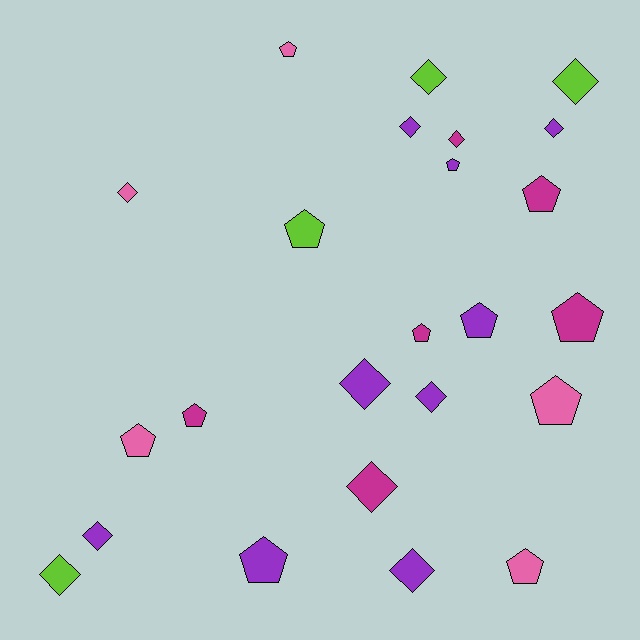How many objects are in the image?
There are 24 objects.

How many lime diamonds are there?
There are 3 lime diamonds.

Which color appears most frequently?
Purple, with 9 objects.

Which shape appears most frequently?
Pentagon, with 12 objects.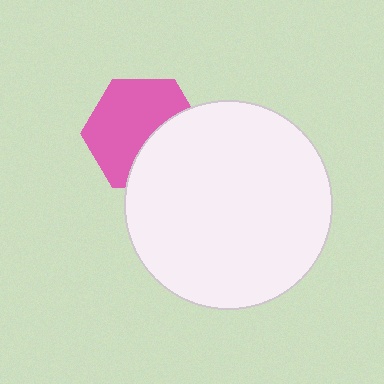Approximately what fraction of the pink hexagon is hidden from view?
Roughly 37% of the pink hexagon is hidden behind the white circle.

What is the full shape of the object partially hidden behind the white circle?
The partially hidden object is a pink hexagon.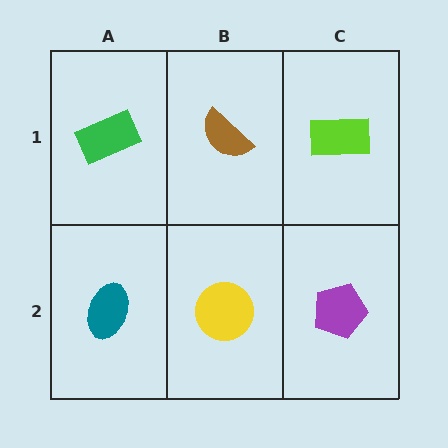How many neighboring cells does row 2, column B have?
3.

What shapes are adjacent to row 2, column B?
A brown semicircle (row 1, column B), a teal ellipse (row 2, column A), a purple pentagon (row 2, column C).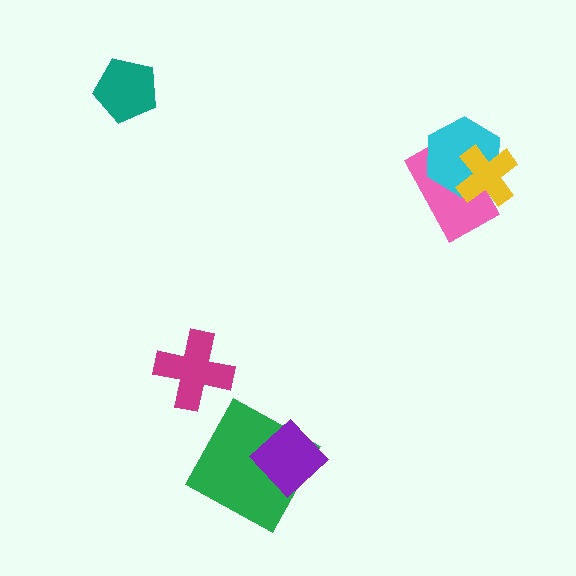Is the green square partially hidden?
Yes, it is partially covered by another shape.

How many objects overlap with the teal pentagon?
0 objects overlap with the teal pentagon.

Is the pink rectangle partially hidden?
Yes, it is partially covered by another shape.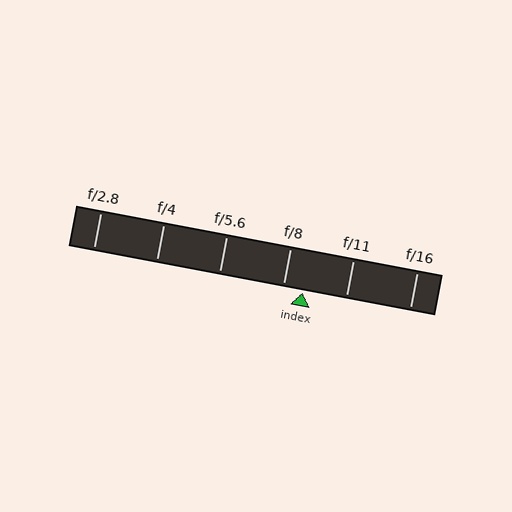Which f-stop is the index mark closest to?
The index mark is closest to f/8.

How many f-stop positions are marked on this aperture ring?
There are 6 f-stop positions marked.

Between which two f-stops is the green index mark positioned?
The index mark is between f/8 and f/11.